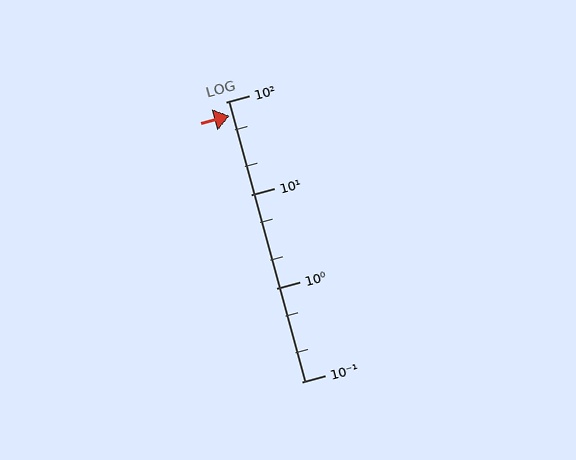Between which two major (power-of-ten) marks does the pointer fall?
The pointer is between 10 and 100.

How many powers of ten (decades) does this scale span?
The scale spans 3 decades, from 0.1 to 100.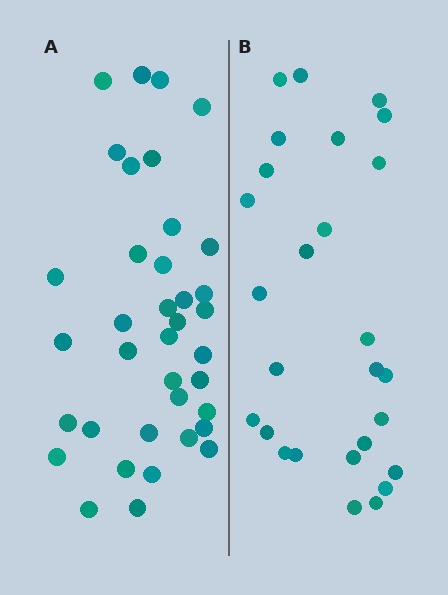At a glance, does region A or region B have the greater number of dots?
Region A (the left region) has more dots.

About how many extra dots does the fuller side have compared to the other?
Region A has roughly 10 or so more dots than region B.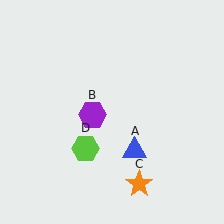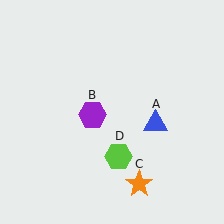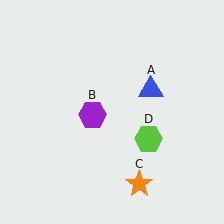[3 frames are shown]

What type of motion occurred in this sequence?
The blue triangle (object A), lime hexagon (object D) rotated counterclockwise around the center of the scene.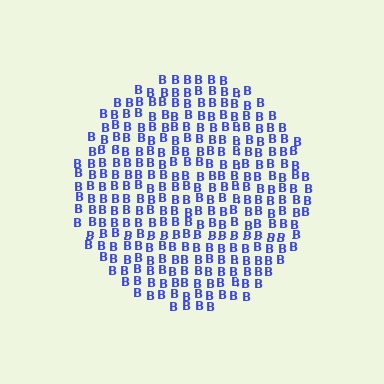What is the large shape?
The large shape is a circle.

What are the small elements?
The small elements are letter B's.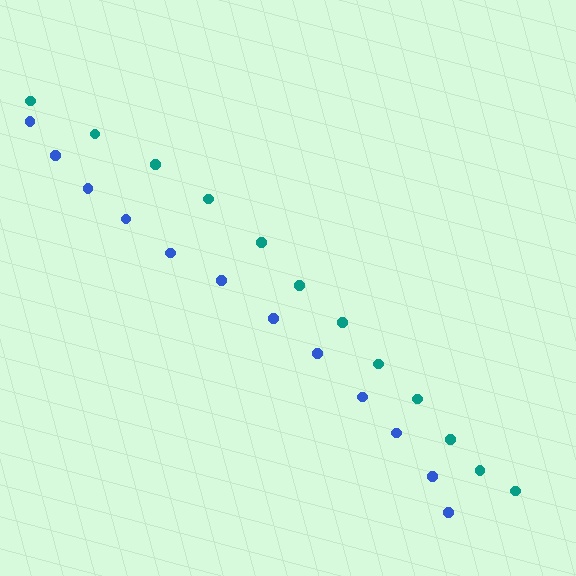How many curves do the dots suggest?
There are 2 distinct paths.